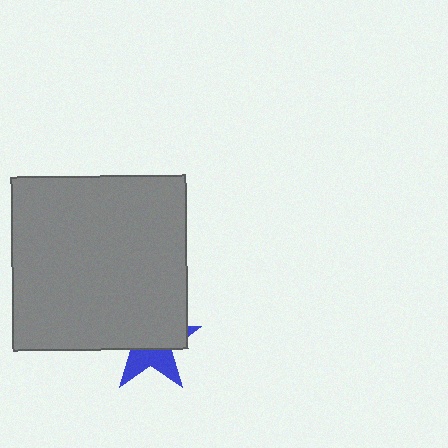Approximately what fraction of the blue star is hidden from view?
Roughly 62% of the blue star is hidden behind the gray square.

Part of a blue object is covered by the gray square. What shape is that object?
It is a star.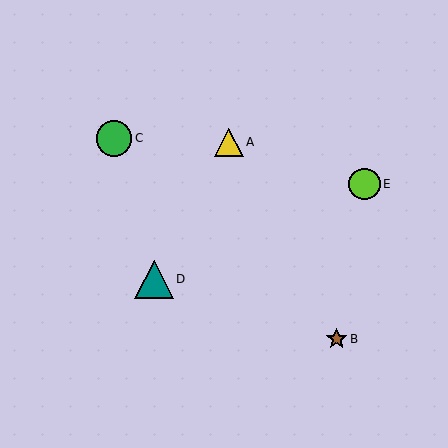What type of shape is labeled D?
Shape D is a teal triangle.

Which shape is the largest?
The teal triangle (labeled D) is the largest.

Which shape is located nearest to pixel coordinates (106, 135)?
The green circle (labeled C) at (114, 138) is nearest to that location.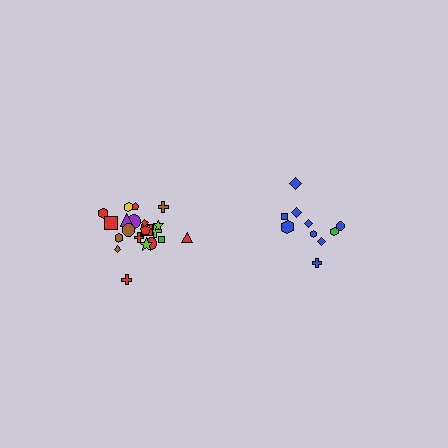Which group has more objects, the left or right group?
The left group.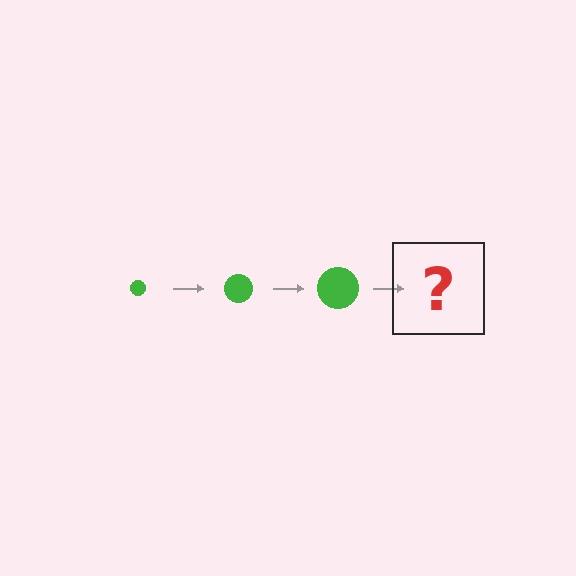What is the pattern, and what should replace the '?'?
The pattern is that the circle gets progressively larger each step. The '?' should be a green circle, larger than the previous one.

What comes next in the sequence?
The next element should be a green circle, larger than the previous one.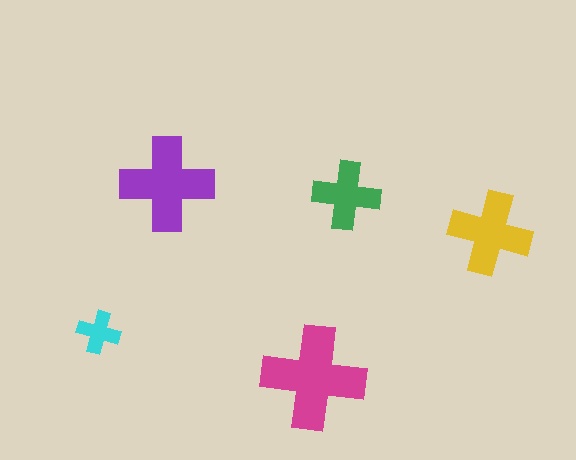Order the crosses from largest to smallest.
the magenta one, the purple one, the yellow one, the green one, the cyan one.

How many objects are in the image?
There are 5 objects in the image.